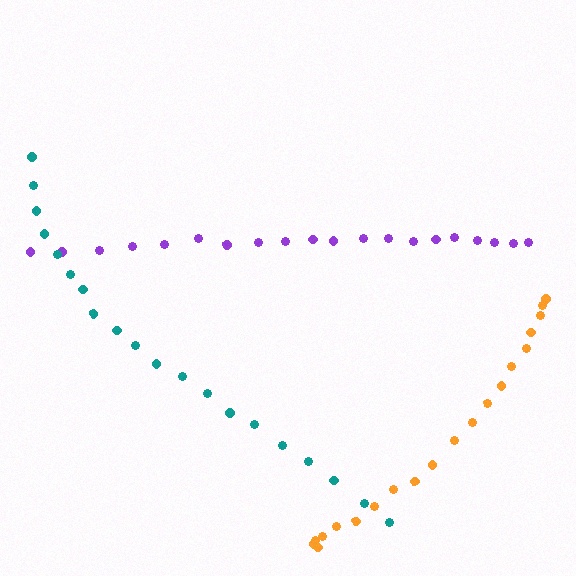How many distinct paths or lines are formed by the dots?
There are 3 distinct paths.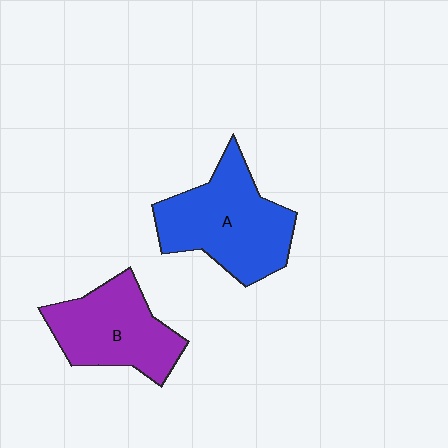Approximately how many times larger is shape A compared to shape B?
Approximately 1.2 times.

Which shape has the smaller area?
Shape B (purple).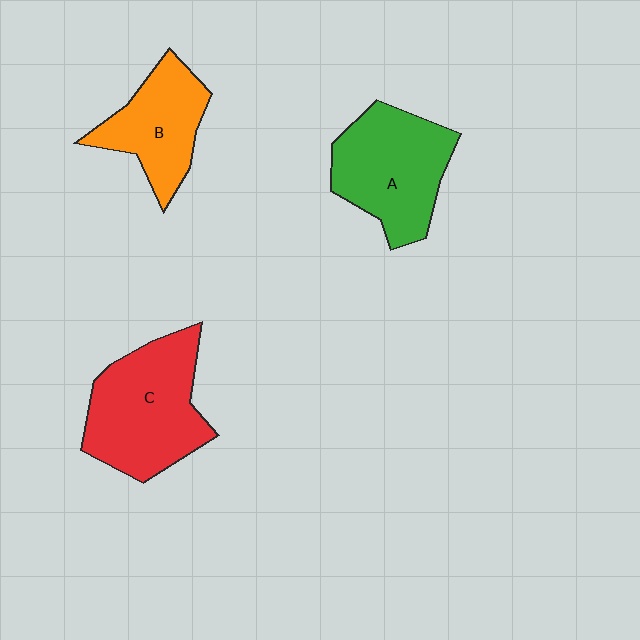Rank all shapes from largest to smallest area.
From largest to smallest: C (red), A (green), B (orange).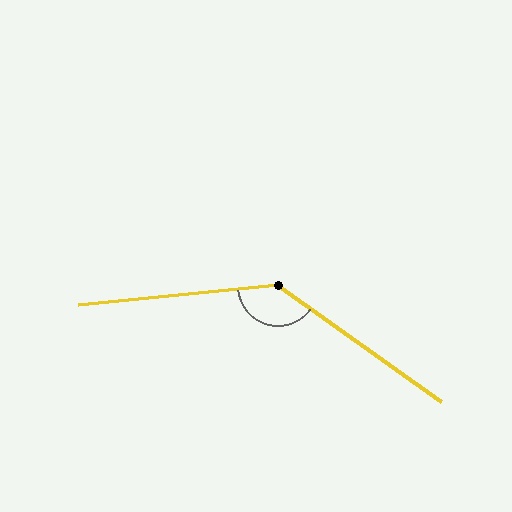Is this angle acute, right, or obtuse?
It is obtuse.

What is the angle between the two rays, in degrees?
Approximately 139 degrees.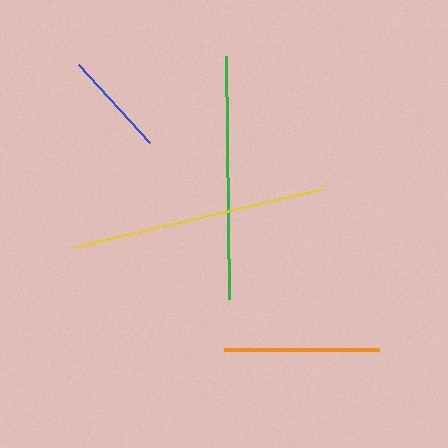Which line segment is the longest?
The yellow line is the longest at approximately 256 pixels.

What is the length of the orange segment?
The orange segment is approximately 155 pixels long.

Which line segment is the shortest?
The blue line is the shortest at approximately 106 pixels.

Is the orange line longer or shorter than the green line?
The green line is longer than the orange line.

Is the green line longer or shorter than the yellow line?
The yellow line is longer than the green line.